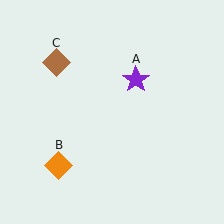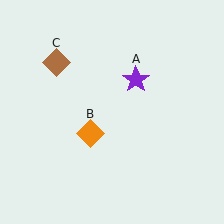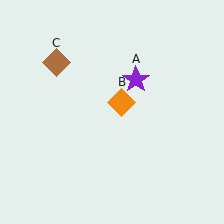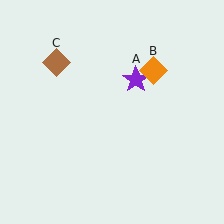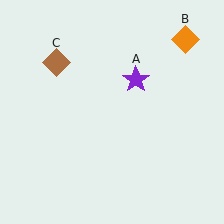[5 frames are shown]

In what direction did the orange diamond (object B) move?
The orange diamond (object B) moved up and to the right.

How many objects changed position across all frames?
1 object changed position: orange diamond (object B).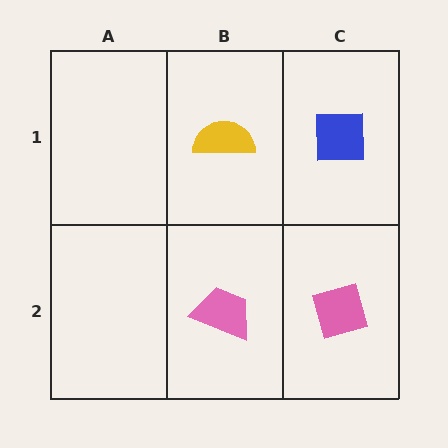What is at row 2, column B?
A pink trapezoid.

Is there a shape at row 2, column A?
No, that cell is empty.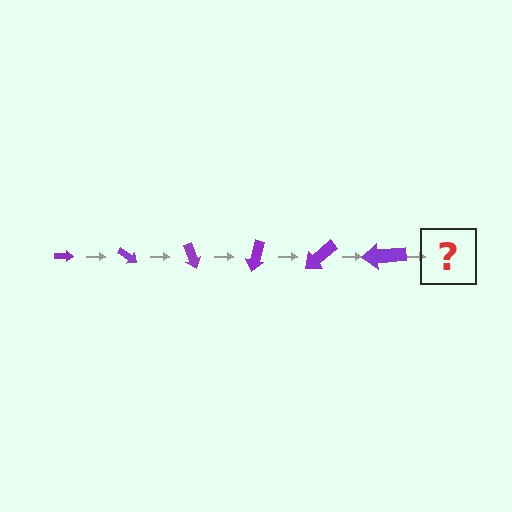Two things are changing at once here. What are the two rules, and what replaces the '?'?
The two rules are that the arrow grows larger each step and it rotates 35 degrees each step. The '?' should be an arrow, larger than the previous one and rotated 210 degrees from the start.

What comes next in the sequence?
The next element should be an arrow, larger than the previous one and rotated 210 degrees from the start.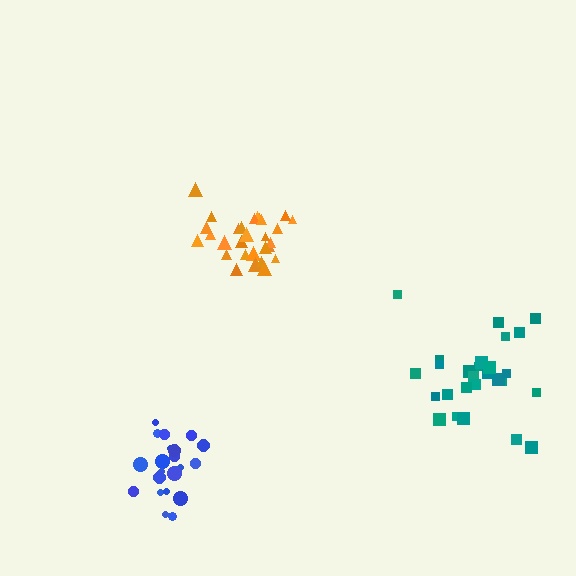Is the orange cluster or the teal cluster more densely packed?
Orange.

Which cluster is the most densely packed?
Orange.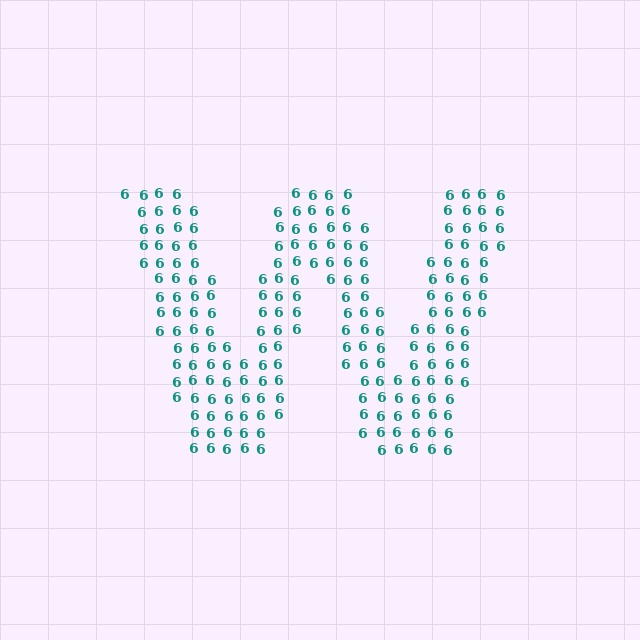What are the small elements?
The small elements are digit 6's.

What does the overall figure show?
The overall figure shows the letter W.